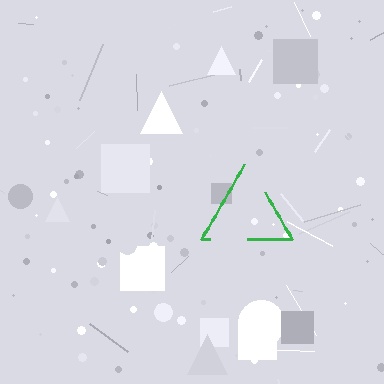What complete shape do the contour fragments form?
The contour fragments form a triangle.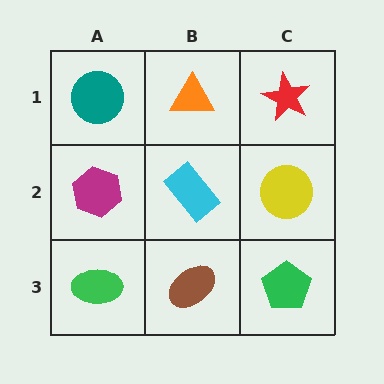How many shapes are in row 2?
3 shapes.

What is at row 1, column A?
A teal circle.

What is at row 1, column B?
An orange triangle.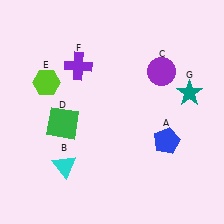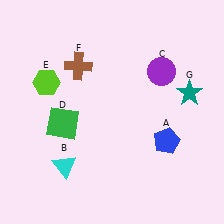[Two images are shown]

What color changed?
The cross (F) changed from purple in Image 1 to brown in Image 2.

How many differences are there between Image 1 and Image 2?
There is 1 difference between the two images.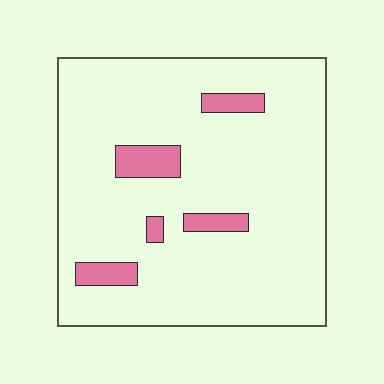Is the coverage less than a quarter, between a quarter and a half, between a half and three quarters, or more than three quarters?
Less than a quarter.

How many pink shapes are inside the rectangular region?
5.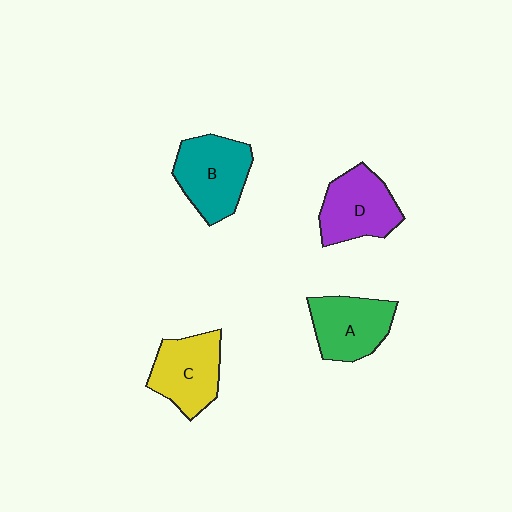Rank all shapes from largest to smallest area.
From largest to smallest: B (teal), D (purple), C (yellow), A (green).